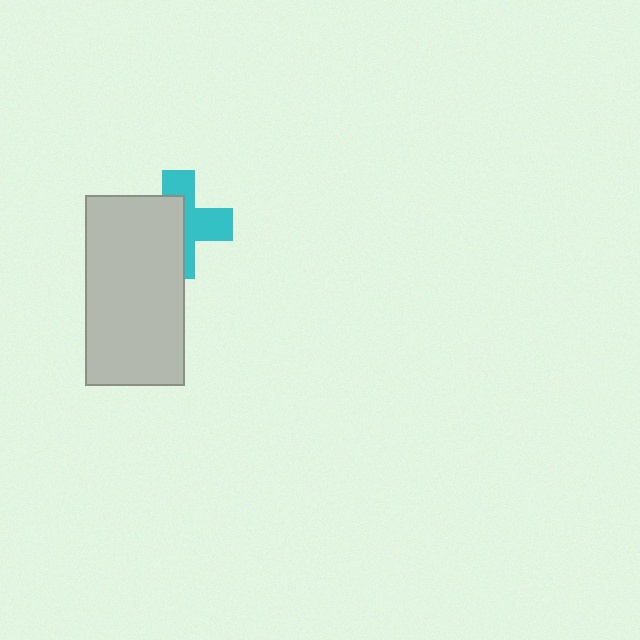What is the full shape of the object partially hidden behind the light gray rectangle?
The partially hidden object is a cyan cross.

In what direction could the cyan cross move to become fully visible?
The cyan cross could move right. That would shift it out from behind the light gray rectangle entirely.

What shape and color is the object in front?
The object in front is a light gray rectangle.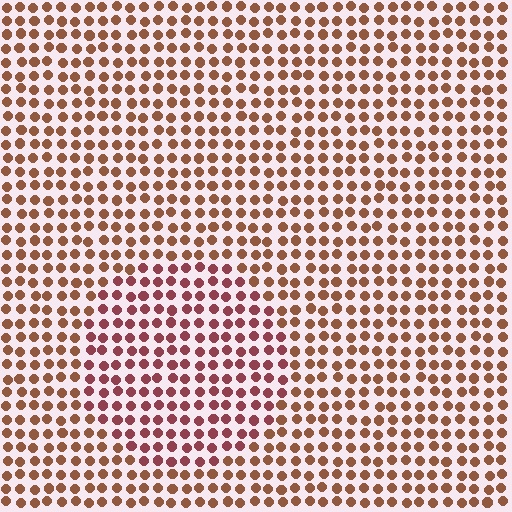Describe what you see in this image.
The image is filled with small brown elements in a uniform arrangement. A circle-shaped region is visible where the elements are tinted to a slightly different hue, forming a subtle color boundary.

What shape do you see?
I see a circle.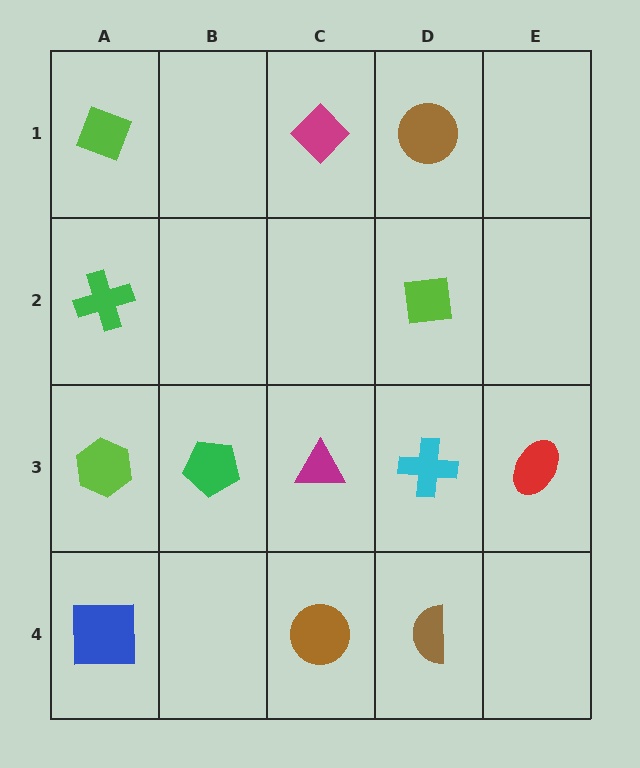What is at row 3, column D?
A cyan cross.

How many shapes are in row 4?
3 shapes.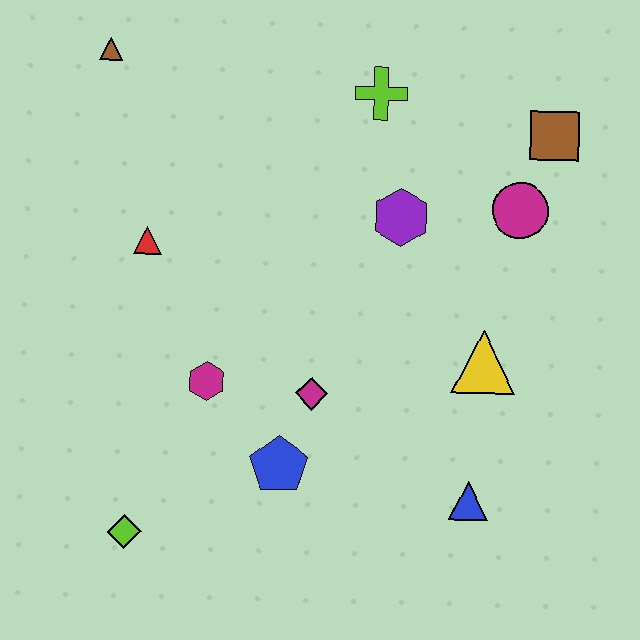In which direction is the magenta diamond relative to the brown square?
The magenta diamond is below the brown square.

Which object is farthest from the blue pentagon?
The brown triangle is farthest from the blue pentagon.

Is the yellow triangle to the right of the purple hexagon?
Yes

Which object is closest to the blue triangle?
The yellow triangle is closest to the blue triangle.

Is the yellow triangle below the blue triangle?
No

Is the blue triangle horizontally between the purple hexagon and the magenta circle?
Yes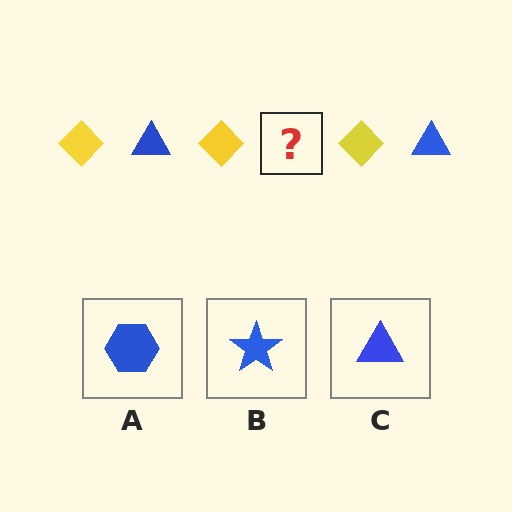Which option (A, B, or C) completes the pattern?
C.